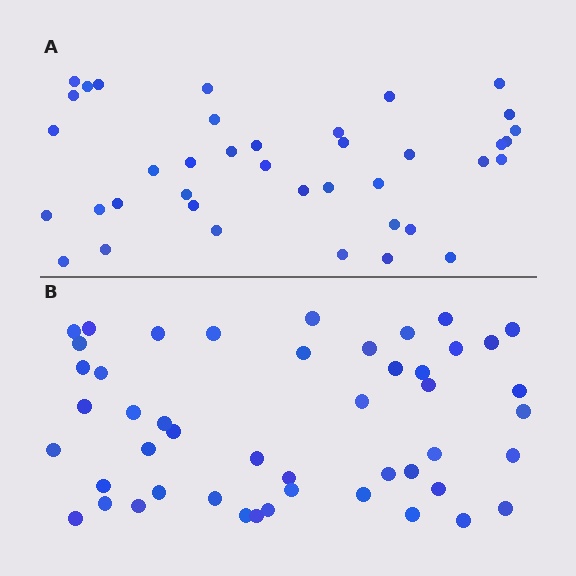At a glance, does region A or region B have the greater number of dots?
Region B (the bottom region) has more dots.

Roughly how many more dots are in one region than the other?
Region B has roughly 8 or so more dots than region A.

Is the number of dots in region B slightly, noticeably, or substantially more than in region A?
Region B has only slightly more — the two regions are fairly close. The ratio is roughly 1.2 to 1.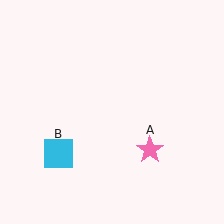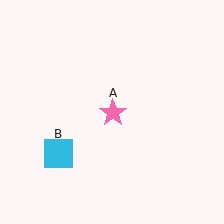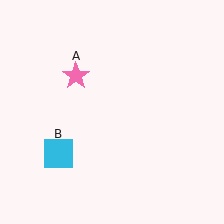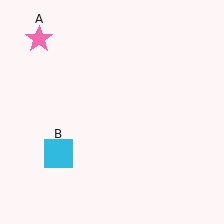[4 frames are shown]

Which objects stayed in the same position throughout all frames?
Cyan square (object B) remained stationary.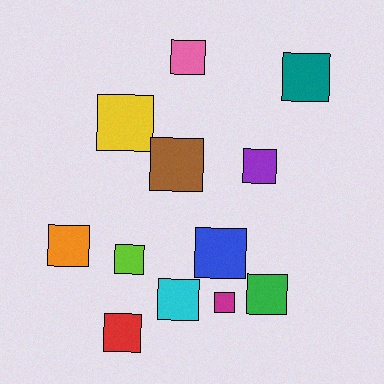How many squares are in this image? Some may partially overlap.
There are 12 squares.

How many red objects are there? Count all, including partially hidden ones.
There is 1 red object.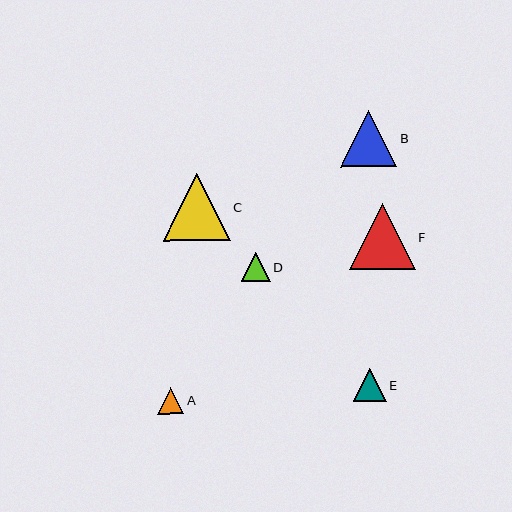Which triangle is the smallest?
Triangle A is the smallest with a size of approximately 27 pixels.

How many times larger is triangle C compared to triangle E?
Triangle C is approximately 2.0 times the size of triangle E.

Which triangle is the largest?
Triangle C is the largest with a size of approximately 67 pixels.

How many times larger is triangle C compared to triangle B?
Triangle C is approximately 1.2 times the size of triangle B.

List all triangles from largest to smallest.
From largest to smallest: C, F, B, E, D, A.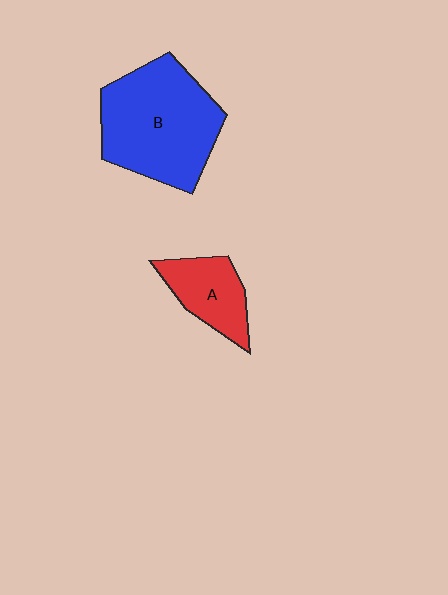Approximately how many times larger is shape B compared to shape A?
Approximately 2.3 times.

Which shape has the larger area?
Shape B (blue).